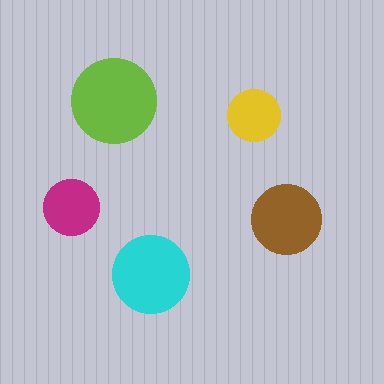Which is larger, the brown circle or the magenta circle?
The brown one.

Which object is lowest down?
The cyan circle is bottommost.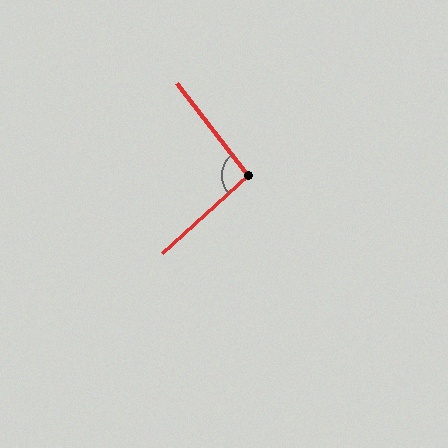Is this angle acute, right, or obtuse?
It is approximately a right angle.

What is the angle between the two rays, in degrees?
Approximately 95 degrees.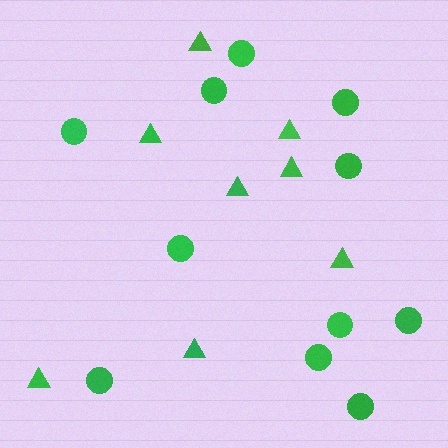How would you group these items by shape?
There are 2 groups: one group of circles (11) and one group of triangles (8).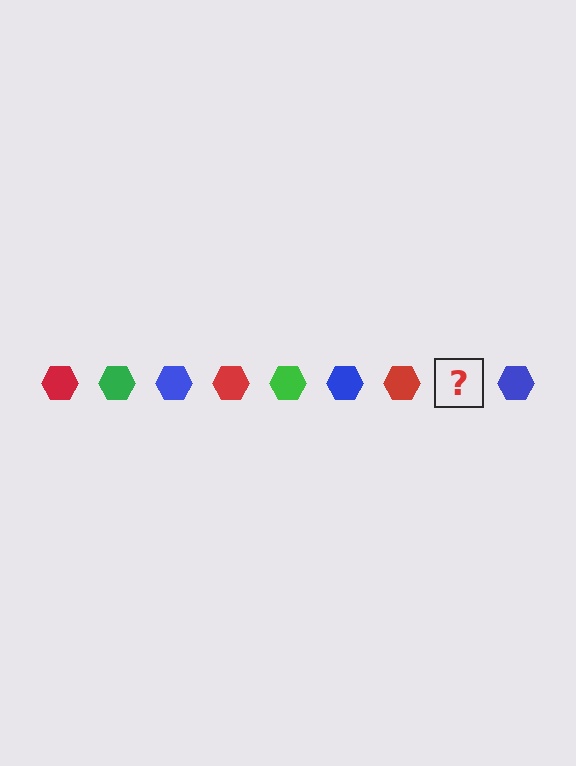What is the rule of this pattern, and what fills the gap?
The rule is that the pattern cycles through red, green, blue hexagons. The gap should be filled with a green hexagon.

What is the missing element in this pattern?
The missing element is a green hexagon.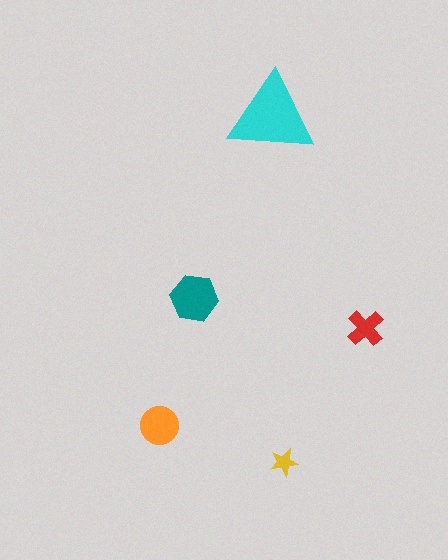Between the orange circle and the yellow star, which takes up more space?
The orange circle.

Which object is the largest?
The cyan triangle.